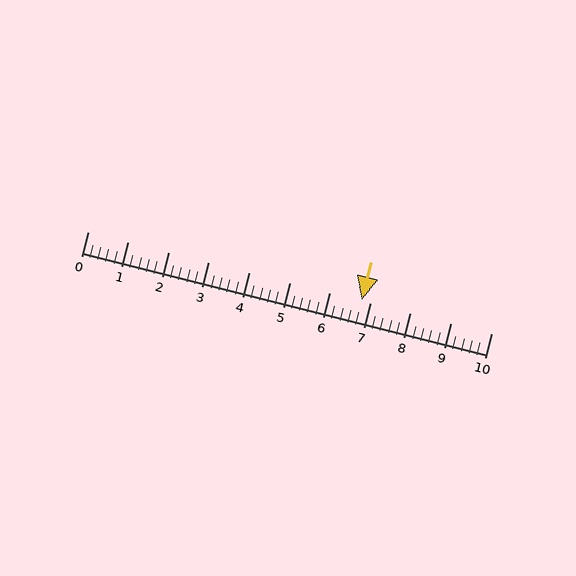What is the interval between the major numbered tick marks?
The major tick marks are spaced 1 units apart.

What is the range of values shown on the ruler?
The ruler shows values from 0 to 10.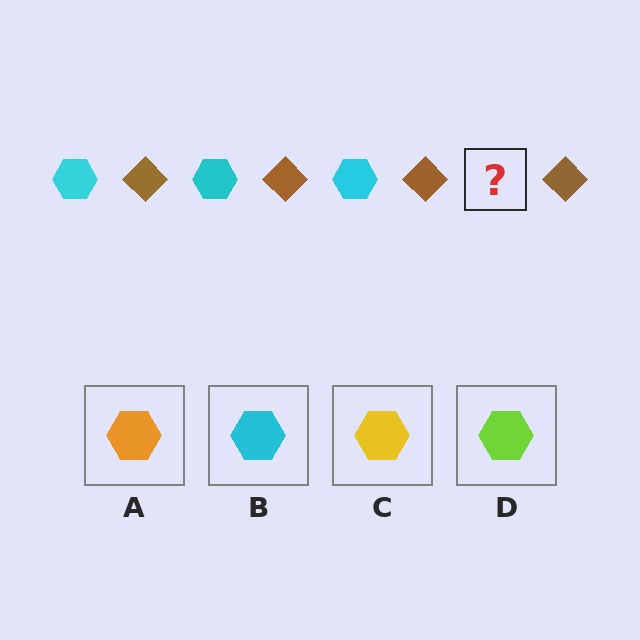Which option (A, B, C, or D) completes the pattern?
B.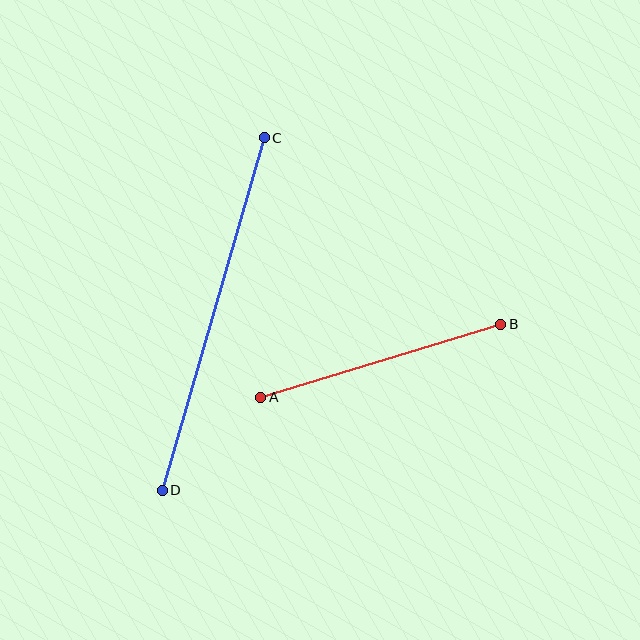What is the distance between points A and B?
The distance is approximately 251 pixels.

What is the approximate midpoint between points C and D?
The midpoint is at approximately (213, 314) pixels.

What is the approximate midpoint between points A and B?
The midpoint is at approximately (381, 361) pixels.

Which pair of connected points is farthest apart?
Points C and D are farthest apart.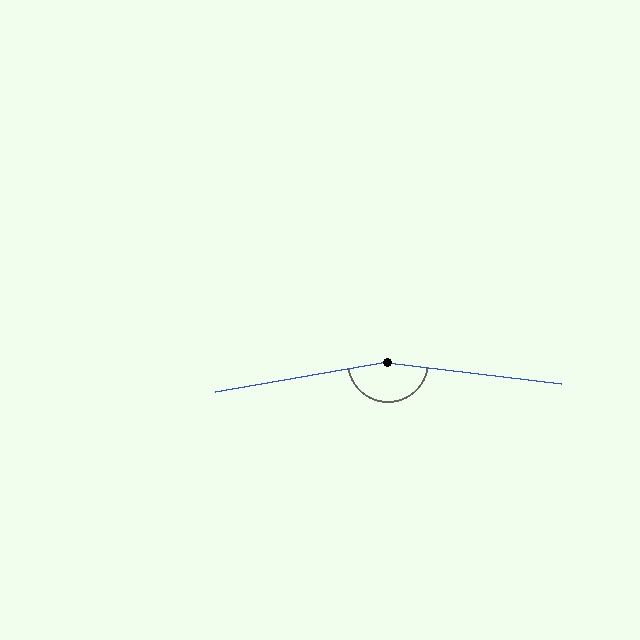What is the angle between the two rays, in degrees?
Approximately 163 degrees.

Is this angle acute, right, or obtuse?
It is obtuse.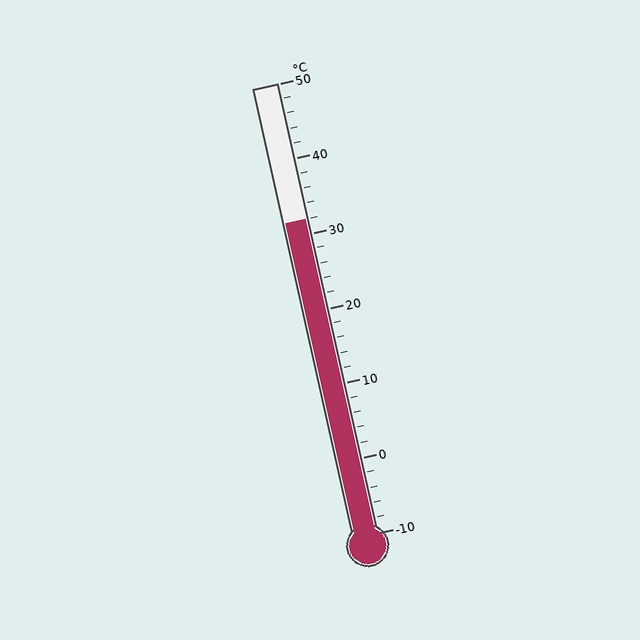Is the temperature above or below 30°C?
The temperature is above 30°C.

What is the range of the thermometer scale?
The thermometer scale ranges from -10°C to 50°C.